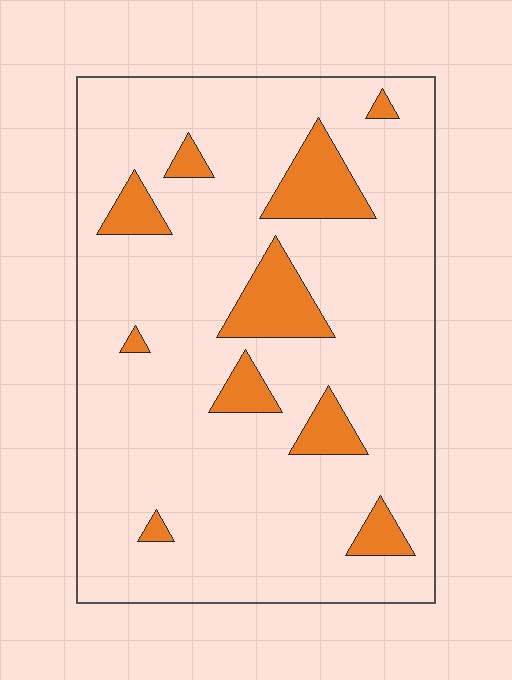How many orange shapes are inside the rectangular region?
10.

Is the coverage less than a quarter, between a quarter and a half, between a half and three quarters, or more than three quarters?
Less than a quarter.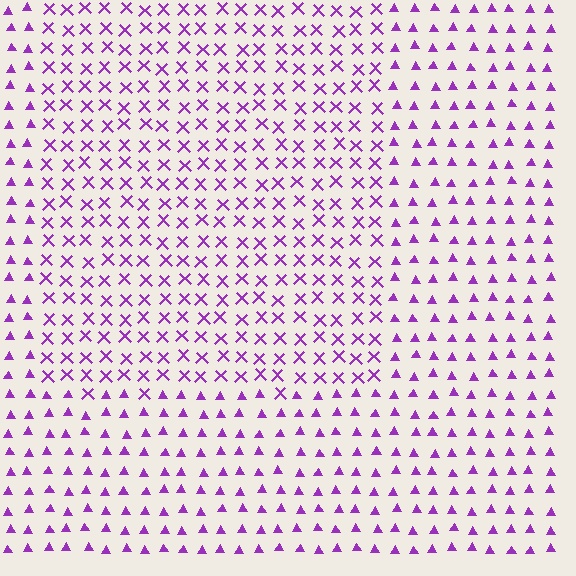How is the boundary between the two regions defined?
The boundary is defined by a change in element shape: X marks inside vs. triangles outside. All elements share the same color and spacing.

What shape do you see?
I see a rectangle.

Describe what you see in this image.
The image is filled with small purple elements arranged in a uniform grid. A rectangle-shaped region contains X marks, while the surrounding area contains triangles. The boundary is defined purely by the change in element shape.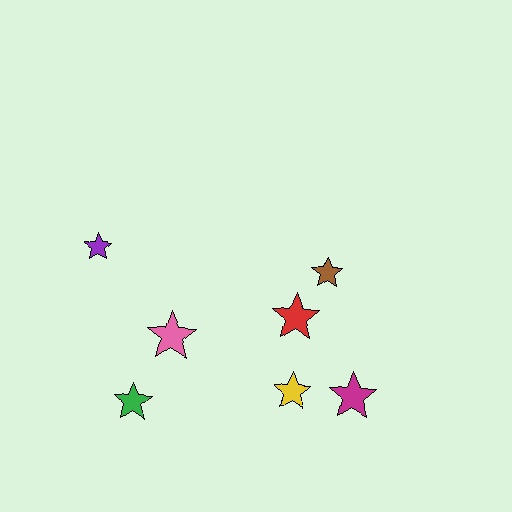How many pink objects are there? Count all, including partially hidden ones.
There is 1 pink object.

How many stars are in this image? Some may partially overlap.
There are 7 stars.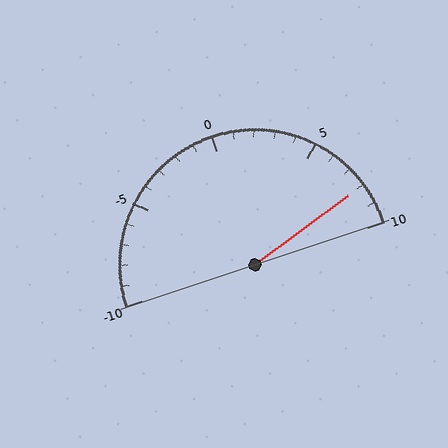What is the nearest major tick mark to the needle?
The nearest major tick mark is 10.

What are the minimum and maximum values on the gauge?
The gauge ranges from -10 to 10.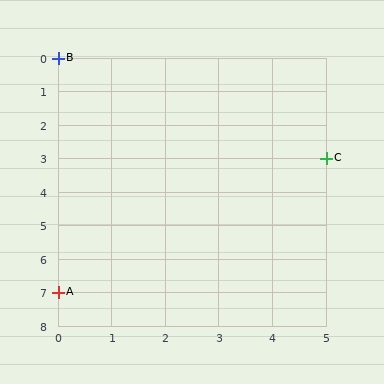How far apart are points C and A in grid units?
Points C and A are 5 columns and 4 rows apart (about 6.4 grid units diagonally).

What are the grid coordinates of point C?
Point C is at grid coordinates (5, 3).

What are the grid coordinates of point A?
Point A is at grid coordinates (0, 7).